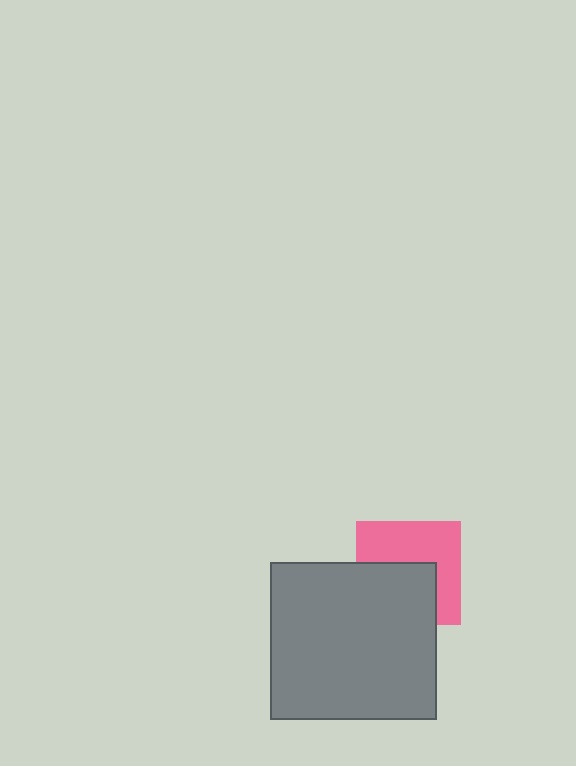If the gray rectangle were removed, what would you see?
You would see the complete pink square.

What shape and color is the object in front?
The object in front is a gray rectangle.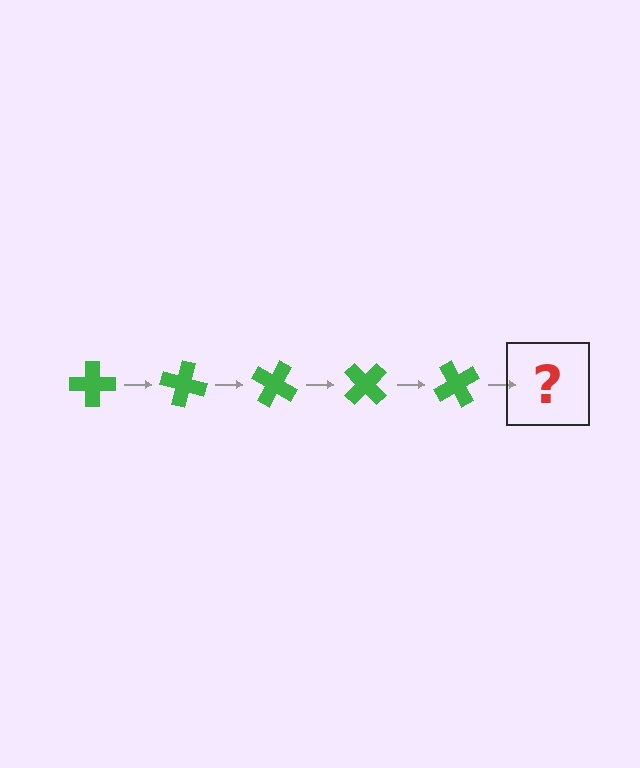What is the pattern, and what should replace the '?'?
The pattern is that the cross rotates 15 degrees each step. The '?' should be a green cross rotated 75 degrees.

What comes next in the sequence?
The next element should be a green cross rotated 75 degrees.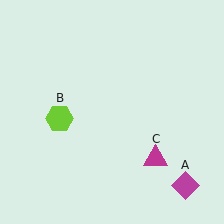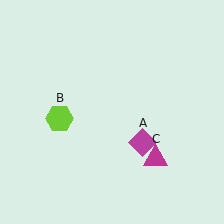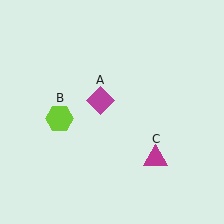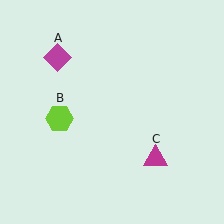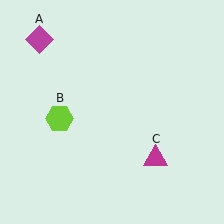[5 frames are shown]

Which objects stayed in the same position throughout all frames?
Lime hexagon (object B) and magenta triangle (object C) remained stationary.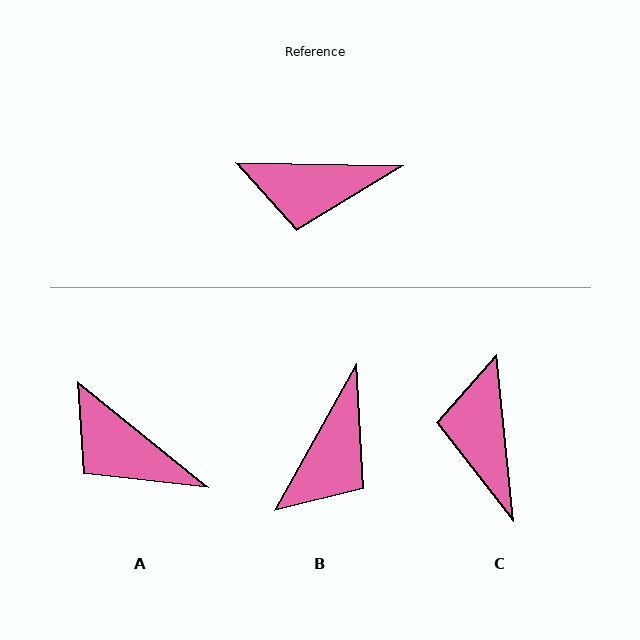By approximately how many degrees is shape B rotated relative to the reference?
Approximately 61 degrees counter-clockwise.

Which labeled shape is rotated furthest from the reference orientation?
C, about 83 degrees away.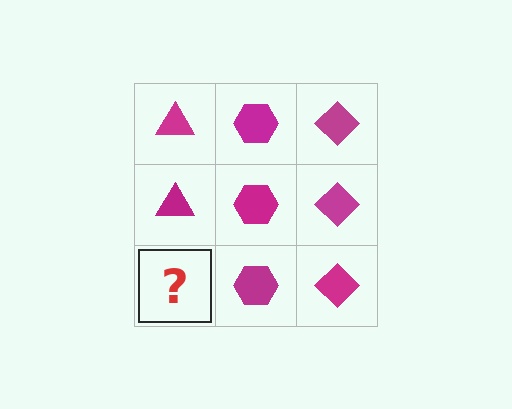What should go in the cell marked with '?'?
The missing cell should contain a magenta triangle.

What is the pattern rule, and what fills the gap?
The rule is that each column has a consistent shape. The gap should be filled with a magenta triangle.